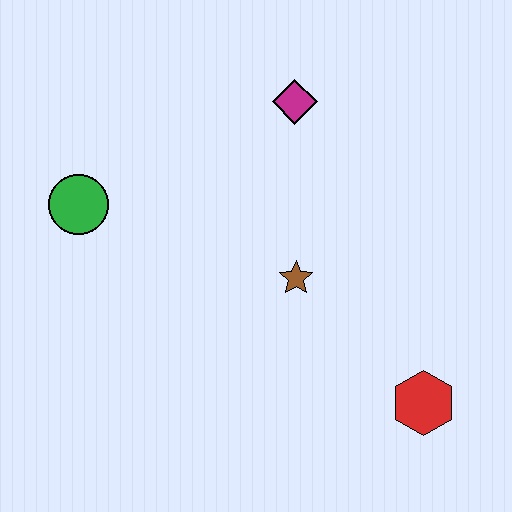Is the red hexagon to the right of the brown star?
Yes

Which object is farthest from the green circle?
The red hexagon is farthest from the green circle.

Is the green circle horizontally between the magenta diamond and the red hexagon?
No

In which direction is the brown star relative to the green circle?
The brown star is to the right of the green circle.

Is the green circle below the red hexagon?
No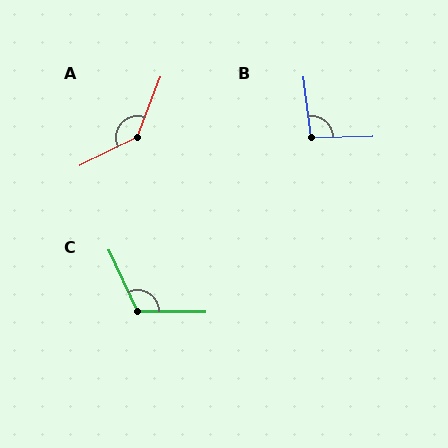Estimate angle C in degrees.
Approximately 115 degrees.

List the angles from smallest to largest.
B (95°), C (115°), A (138°).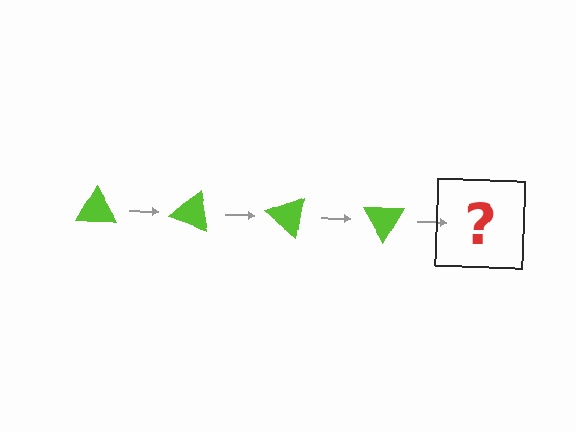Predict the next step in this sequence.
The next step is a lime triangle rotated 80 degrees.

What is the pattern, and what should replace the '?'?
The pattern is that the triangle rotates 20 degrees each step. The '?' should be a lime triangle rotated 80 degrees.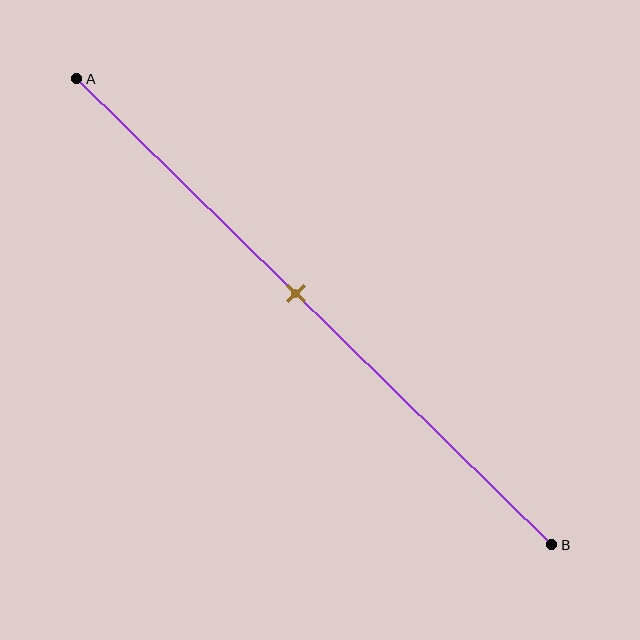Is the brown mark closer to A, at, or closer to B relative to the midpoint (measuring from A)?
The brown mark is closer to point A than the midpoint of segment AB.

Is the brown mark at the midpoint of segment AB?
No, the mark is at about 45% from A, not at the 50% midpoint.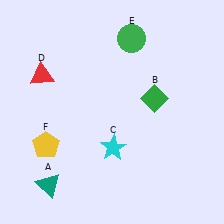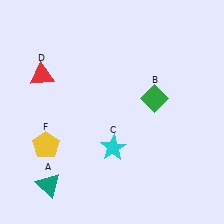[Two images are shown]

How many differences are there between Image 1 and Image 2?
There is 1 difference between the two images.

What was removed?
The green circle (E) was removed in Image 2.